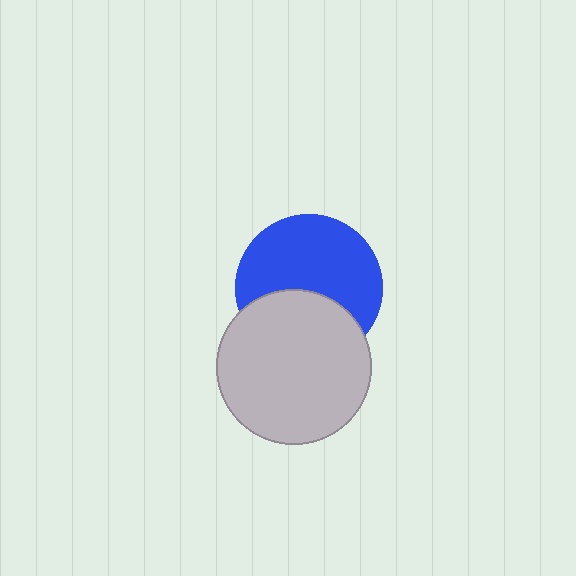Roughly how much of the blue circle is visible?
About half of it is visible (roughly 62%).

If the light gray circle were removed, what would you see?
You would see the complete blue circle.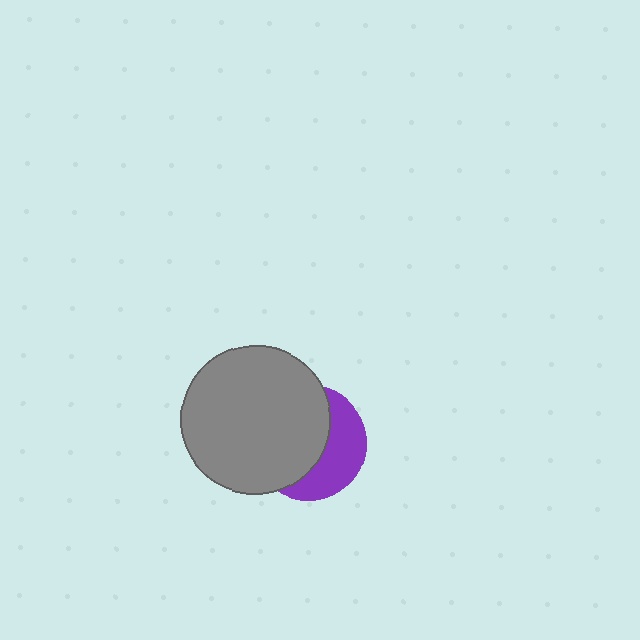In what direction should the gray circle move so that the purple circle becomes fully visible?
The gray circle should move left. That is the shortest direction to clear the overlap and leave the purple circle fully visible.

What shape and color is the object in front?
The object in front is a gray circle.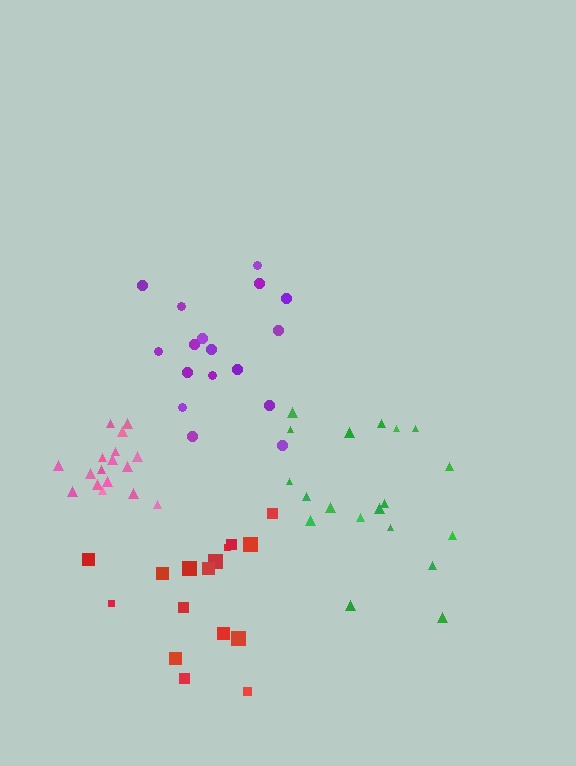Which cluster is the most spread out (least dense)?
Green.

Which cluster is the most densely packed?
Pink.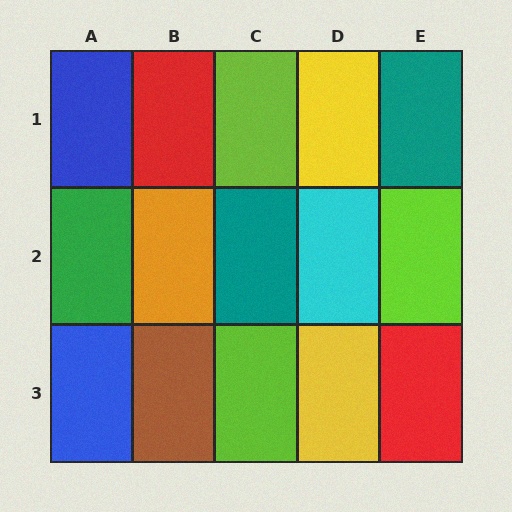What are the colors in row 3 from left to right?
Blue, brown, lime, yellow, red.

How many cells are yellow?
2 cells are yellow.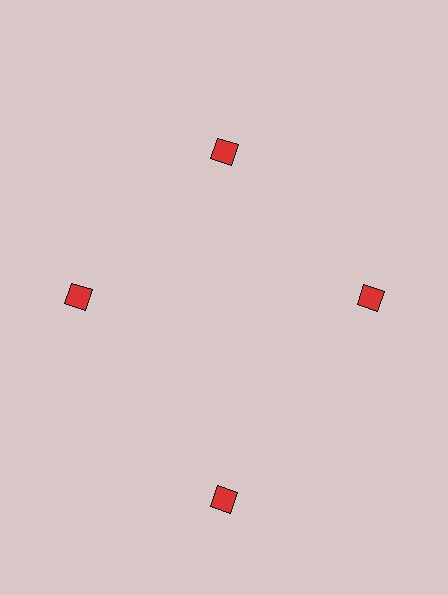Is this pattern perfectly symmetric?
No. The 4 red diamonds are arranged in a ring, but one element near the 6 o'clock position is pushed outward from the center, breaking the 4-fold rotational symmetry.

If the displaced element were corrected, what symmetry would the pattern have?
It would have 4-fold rotational symmetry — the pattern would map onto itself every 90 degrees.